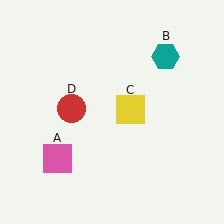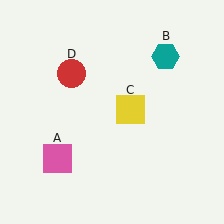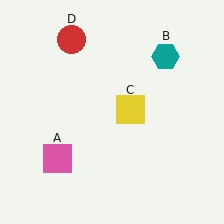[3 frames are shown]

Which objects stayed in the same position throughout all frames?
Pink square (object A) and teal hexagon (object B) and yellow square (object C) remained stationary.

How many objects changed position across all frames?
1 object changed position: red circle (object D).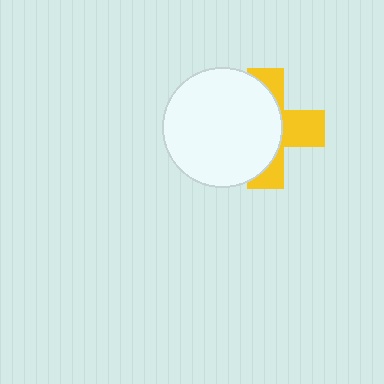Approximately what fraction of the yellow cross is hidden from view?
Roughly 58% of the yellow cross is hidden behind the white circle.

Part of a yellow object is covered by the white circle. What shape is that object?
It is a cross.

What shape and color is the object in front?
The object in front is a white circle.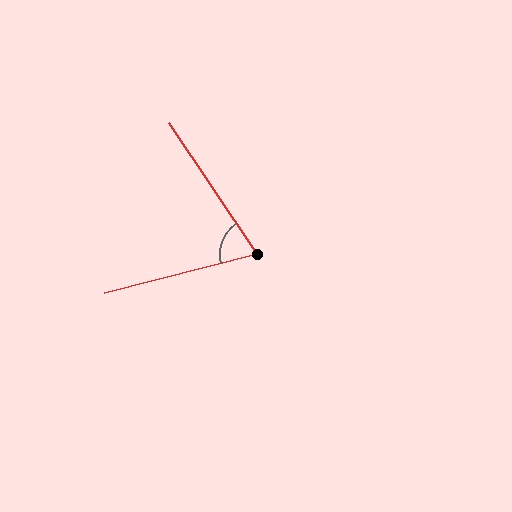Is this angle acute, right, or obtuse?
It is acute.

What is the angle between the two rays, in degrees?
Approximately 70 degrees.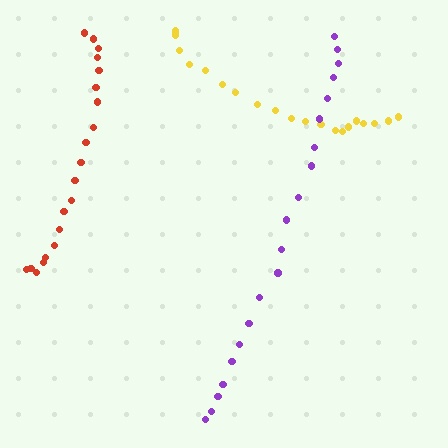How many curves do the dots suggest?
There are 3 distinct paths.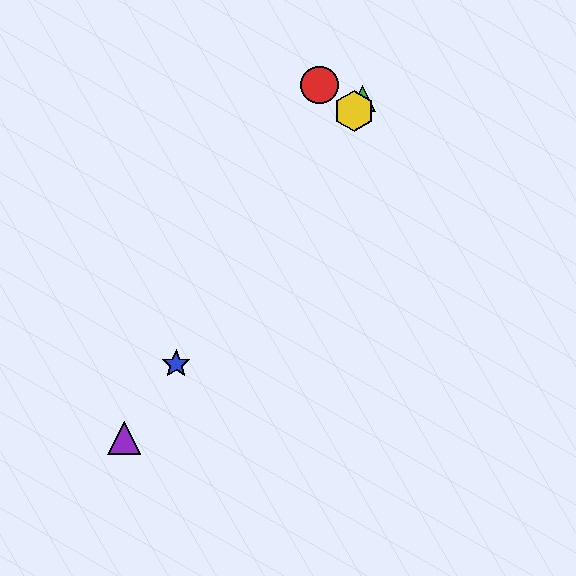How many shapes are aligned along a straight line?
4 shapes (the blue star, the green triangle, the yellow hexagon, the purple triangle) are aligned along a straight line.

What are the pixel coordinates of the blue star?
The blue star is at (176, 364).